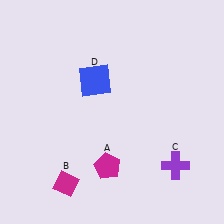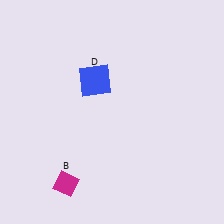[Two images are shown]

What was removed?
The purple cross (C), the magenta pentagon (A) were removed in Image 2.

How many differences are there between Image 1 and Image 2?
There are 2 differences between the two images.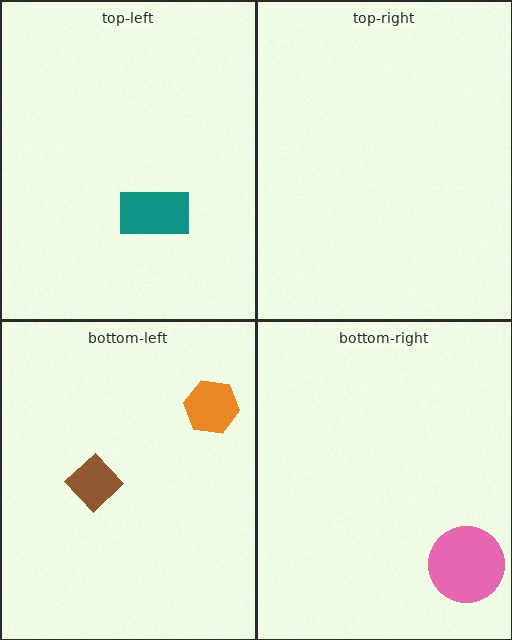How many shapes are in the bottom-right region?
1.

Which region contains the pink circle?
The bottom-right region.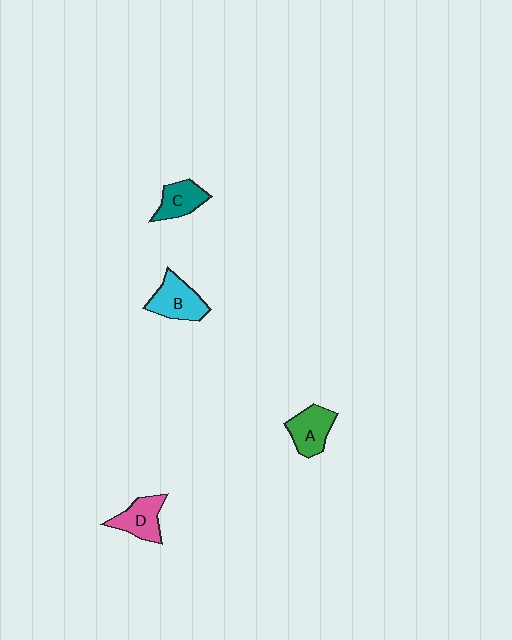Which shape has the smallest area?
Shape C (teal).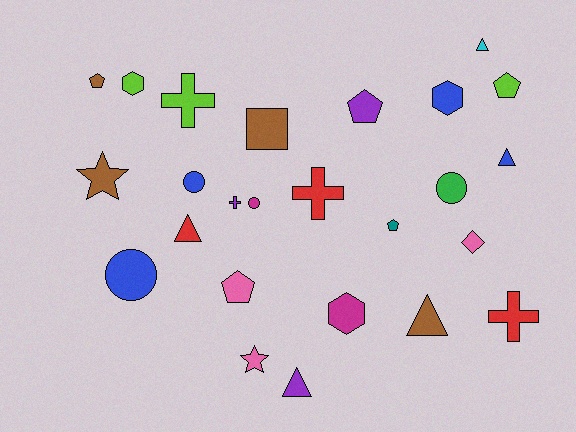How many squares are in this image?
There is 1 square.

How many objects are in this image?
There are 25 objects.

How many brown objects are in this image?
There are 4 brown objects.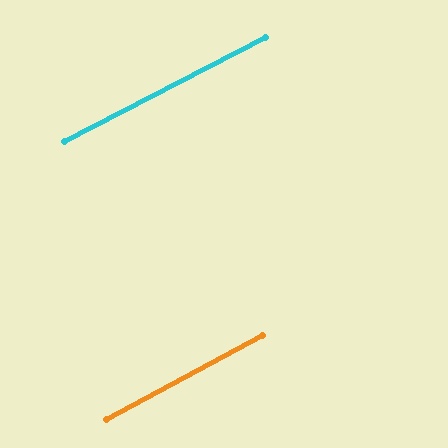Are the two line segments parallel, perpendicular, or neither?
Parallel — their directions differ by only 1.1°.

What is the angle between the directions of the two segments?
Approximately 1 degree.